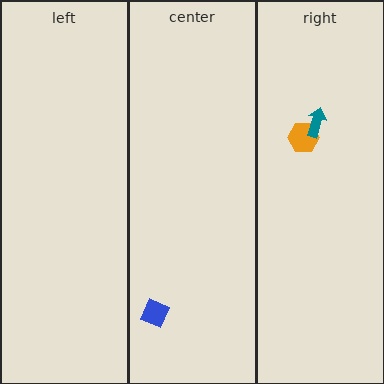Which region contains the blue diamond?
The center region.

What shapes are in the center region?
The blue diamond.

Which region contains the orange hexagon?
The right region.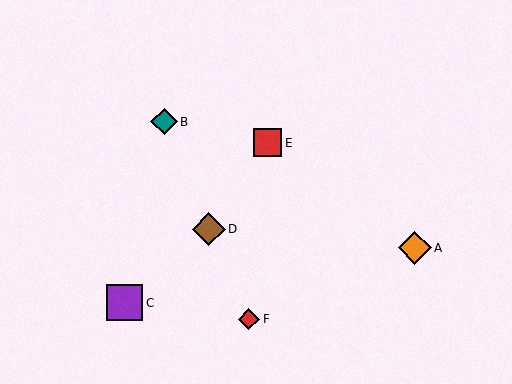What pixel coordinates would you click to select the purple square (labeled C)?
Click at (124, 303) to select the purple square C.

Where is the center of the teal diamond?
The center of the teal diamond is at (164, 122).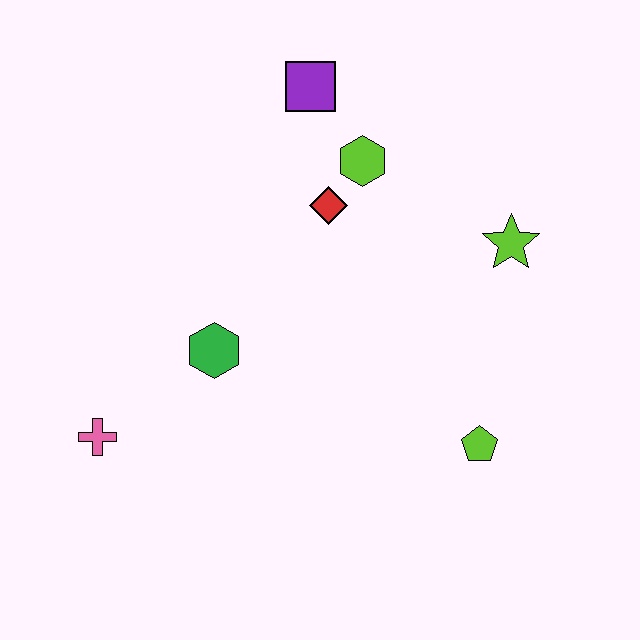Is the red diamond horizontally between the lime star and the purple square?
Yes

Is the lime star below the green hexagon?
No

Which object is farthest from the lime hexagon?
The pink cross is farthest from the lime hexagon.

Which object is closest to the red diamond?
The lime hexagon is closest to the red diamond.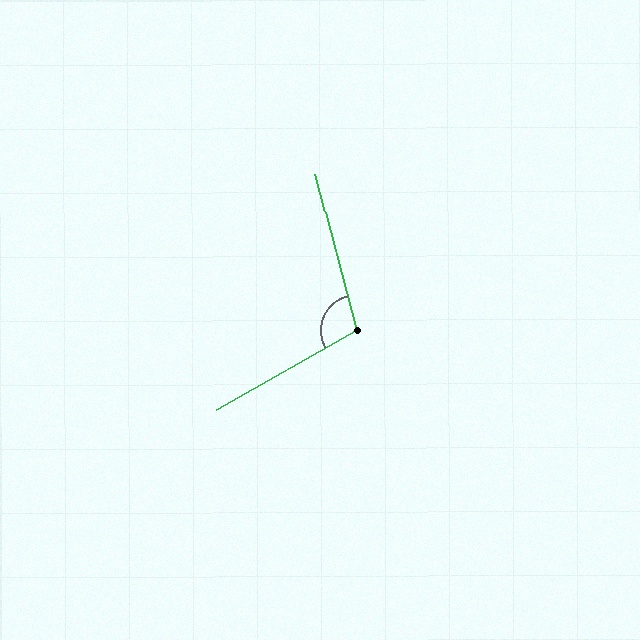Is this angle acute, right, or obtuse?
It is obtuse.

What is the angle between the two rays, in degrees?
Approximately 105 degrees.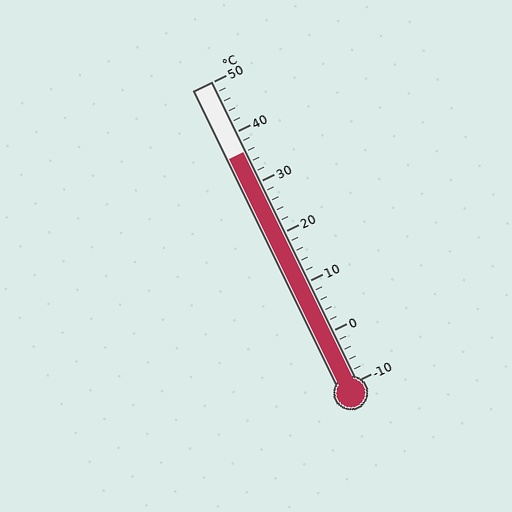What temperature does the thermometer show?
The thermometer shows approximately 36°C.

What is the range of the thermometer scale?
The thermometer scale ranges from -10°C to 50°C.